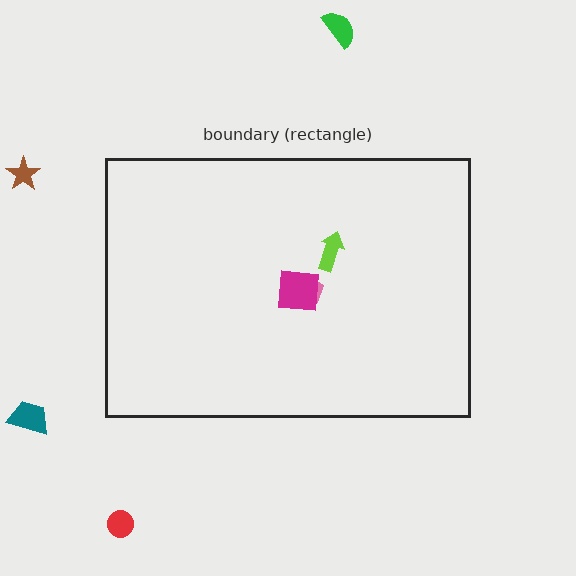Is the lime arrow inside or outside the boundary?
Inside.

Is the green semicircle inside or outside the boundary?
Outside.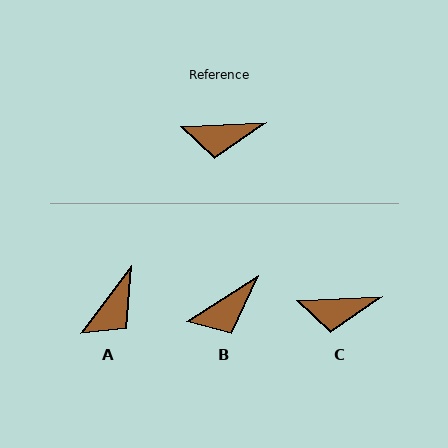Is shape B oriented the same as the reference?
No, it is off by about 30 degrees.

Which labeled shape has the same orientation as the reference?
C.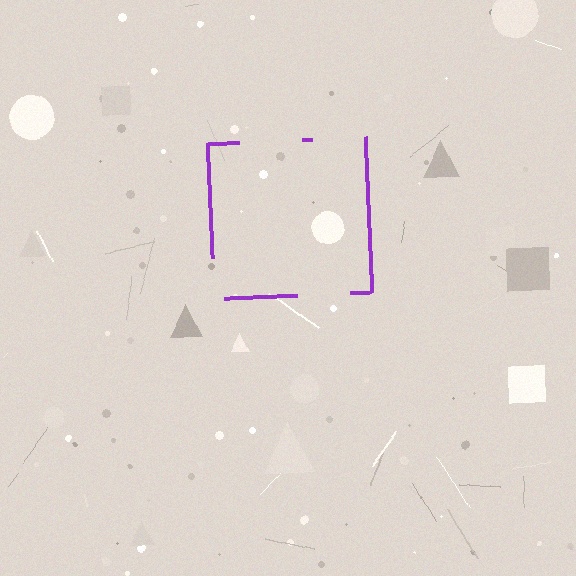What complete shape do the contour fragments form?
The contour fragments form a square.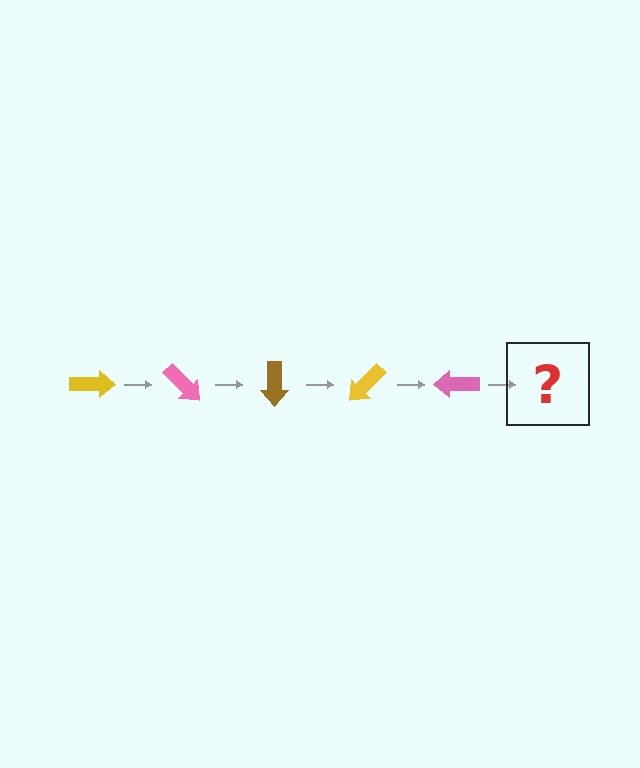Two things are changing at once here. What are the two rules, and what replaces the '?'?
The two rules are that it rotates 45 degrees each step and the color cycles through yellow, pink, and brown. The '?' should be a brown arrow, rotated 225 degrees from the start.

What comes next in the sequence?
The next element should be a brown arrow, rotated 225 degrees from the start.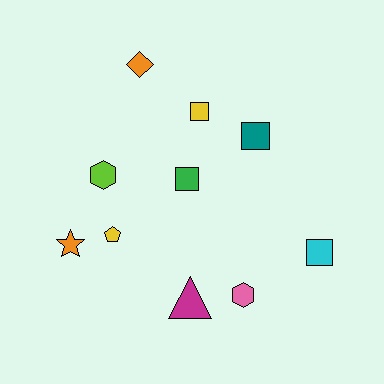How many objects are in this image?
There are 10 objects.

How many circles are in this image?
There are no circles.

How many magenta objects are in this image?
There is 1 magenta object.